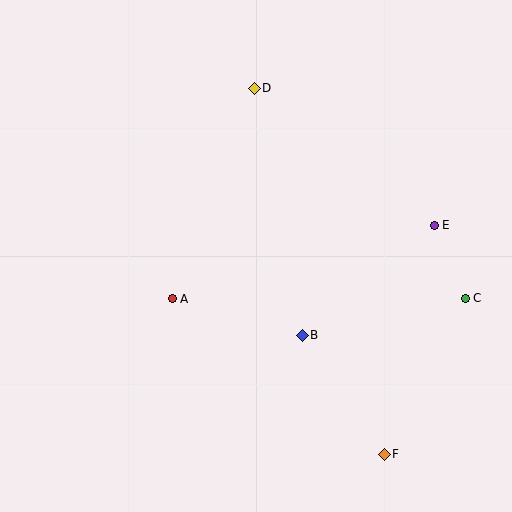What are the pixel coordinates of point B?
Point B is at (302, 335).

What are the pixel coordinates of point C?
Point C is at (465, 298).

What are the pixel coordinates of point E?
Point E is at (434, 225).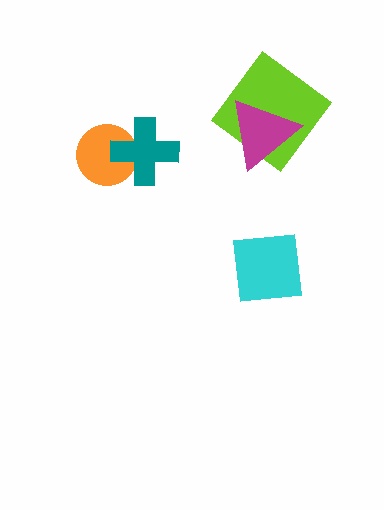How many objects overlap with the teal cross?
1 object overlaps with the teal cross.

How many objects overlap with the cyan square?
0 objects overlap with the cyan square.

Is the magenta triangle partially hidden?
No, no other shape covers it.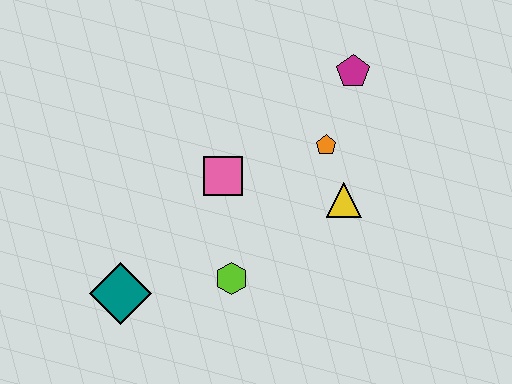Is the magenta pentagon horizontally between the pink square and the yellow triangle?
No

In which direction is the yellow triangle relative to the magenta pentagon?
The yellow triangle is below the magenta pentagon.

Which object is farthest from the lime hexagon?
The magenta pentagon is farthest from the lime hexagon.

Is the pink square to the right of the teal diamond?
Yes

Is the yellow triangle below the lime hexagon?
No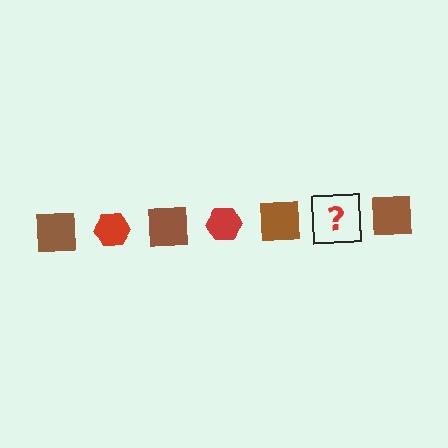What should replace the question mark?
The question mark should be replaced with a red hexagon.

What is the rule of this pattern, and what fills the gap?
The rule is that the pattern alternates between brown square and red hexagon. The gap should be filled with a red hexagon.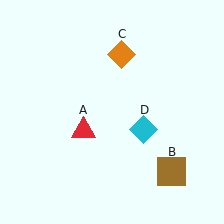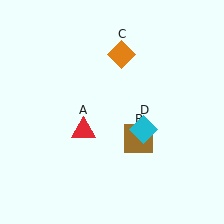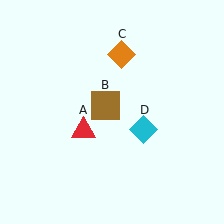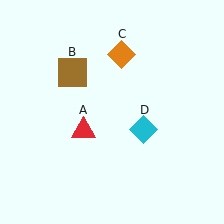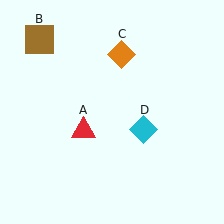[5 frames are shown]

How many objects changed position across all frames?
1 object changed position: brown square (object B).